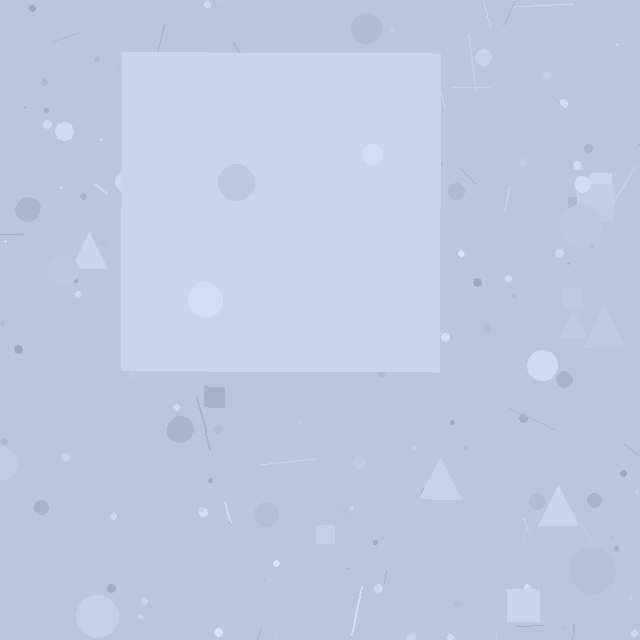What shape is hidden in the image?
A square is hidden in the image.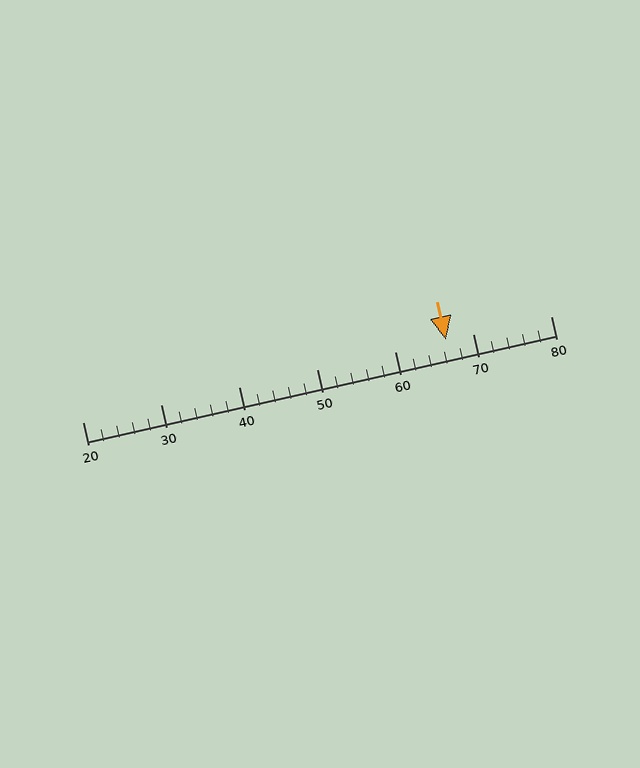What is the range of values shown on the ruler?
The ruler shows values from 20 to 80.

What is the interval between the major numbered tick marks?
The major tick marks are spaced 10 units apart.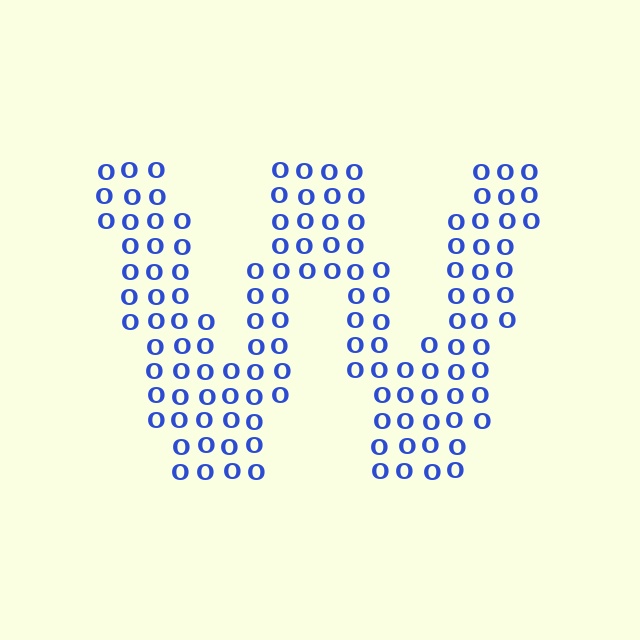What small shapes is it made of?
It is made of small letter O's.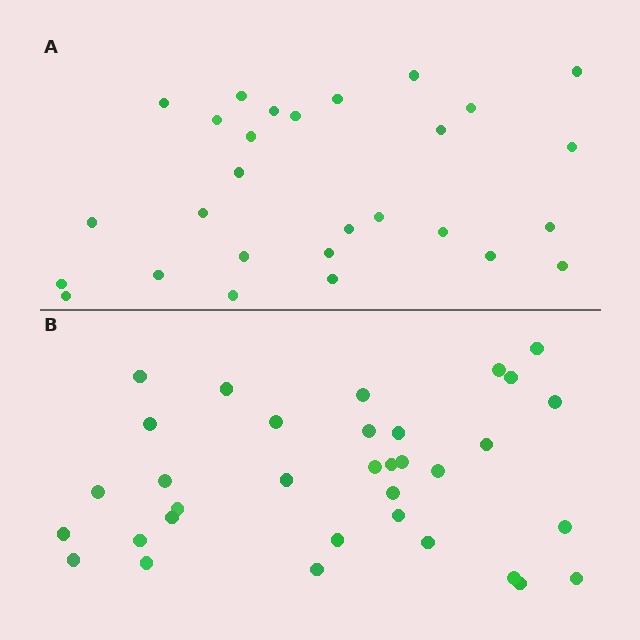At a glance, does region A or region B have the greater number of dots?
Region B (the bottom region) has more dots.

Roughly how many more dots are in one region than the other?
Region B has about 6 more dots than region A.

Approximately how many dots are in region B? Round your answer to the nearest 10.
About 30 dots. (The exact count is 34, which rounds to 30.)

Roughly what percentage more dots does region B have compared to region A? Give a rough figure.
About 20% more.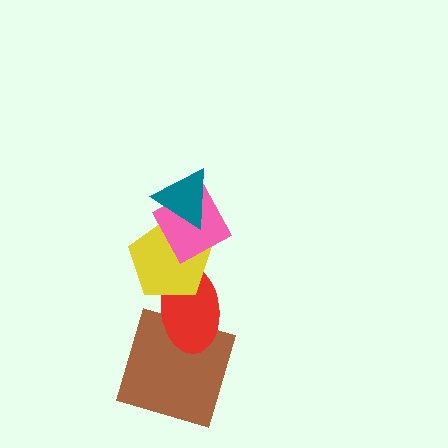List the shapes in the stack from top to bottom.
From top to bottom: the teal triangle, the pink diamond, the yellow pentagon, the red ellipse, the brown square.